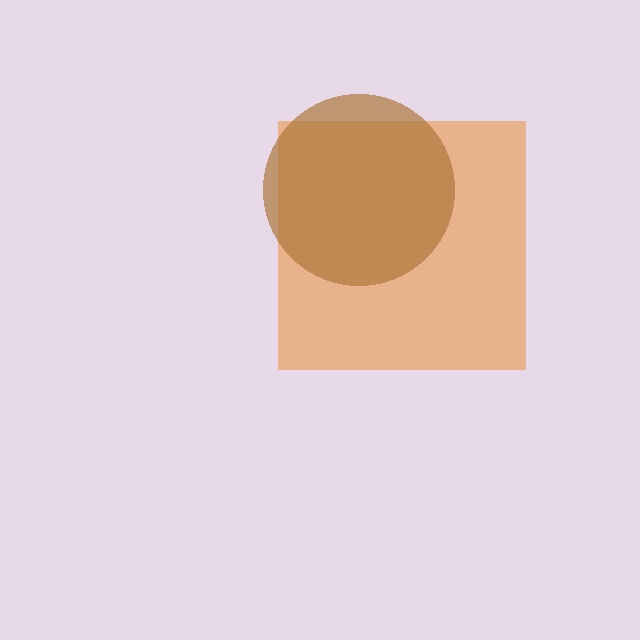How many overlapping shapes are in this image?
There are 2 overlapping shapes in the image.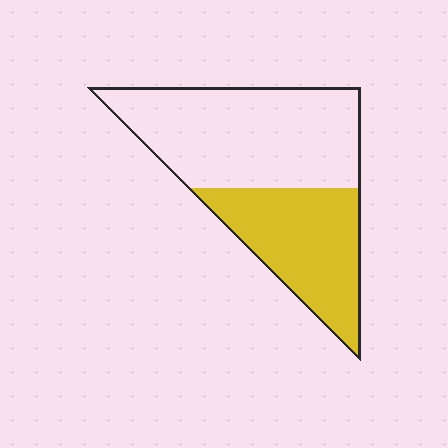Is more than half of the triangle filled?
No.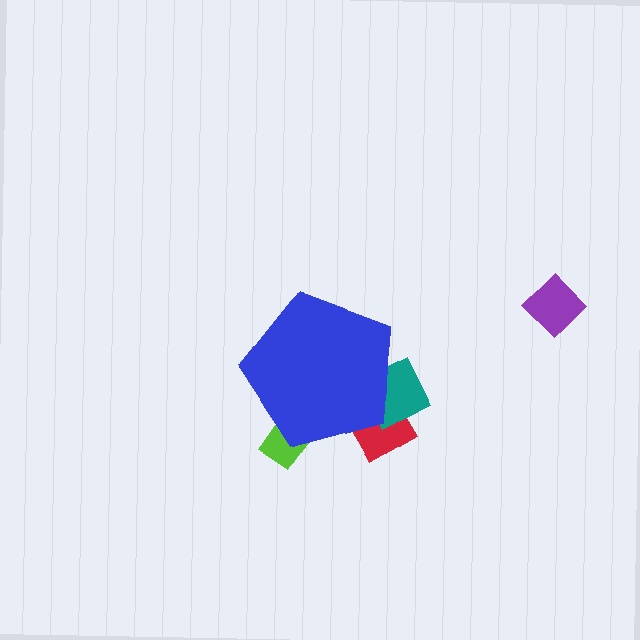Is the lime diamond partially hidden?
Yes, the lime diamond is partially hidden behind the blue pentagon.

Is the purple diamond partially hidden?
No, the purple diamond is fully visible.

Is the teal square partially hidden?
Yes, the teal square is partially hidden behind the blue pentagon.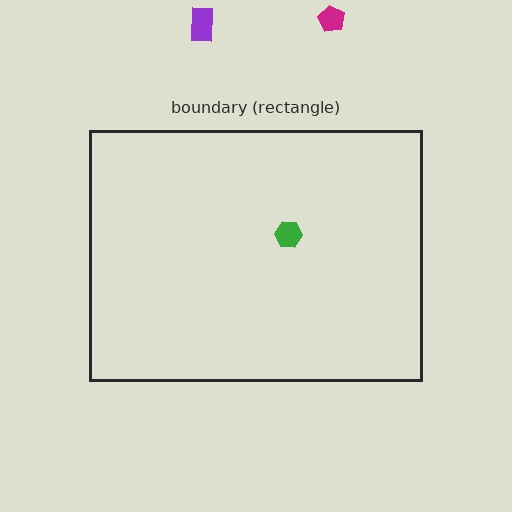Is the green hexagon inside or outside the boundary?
Inside.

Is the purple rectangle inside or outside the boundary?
Outside.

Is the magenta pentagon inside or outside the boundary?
Outside.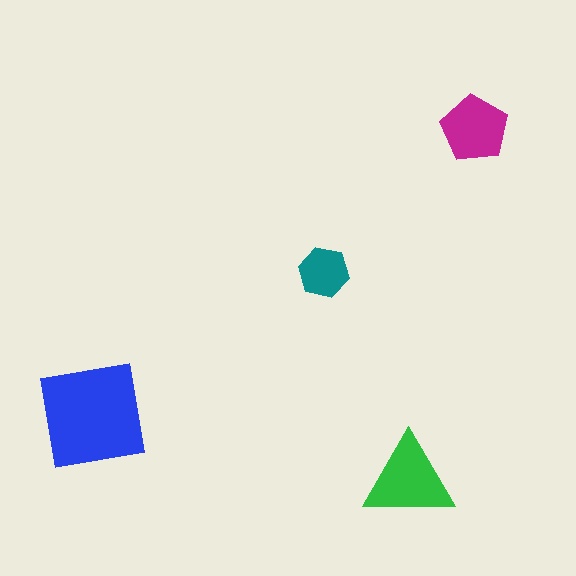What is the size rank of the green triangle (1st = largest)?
2nd.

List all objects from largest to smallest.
The blue square, the green triangle, the magenta pentagon, the teal hexagon.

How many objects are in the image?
There are 4 objects in the image.